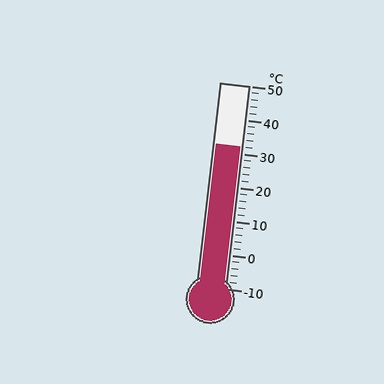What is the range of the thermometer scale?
The thermometer scale ranges from -10°C to 50°C.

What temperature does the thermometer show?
The thermometer shows approximately 32°C.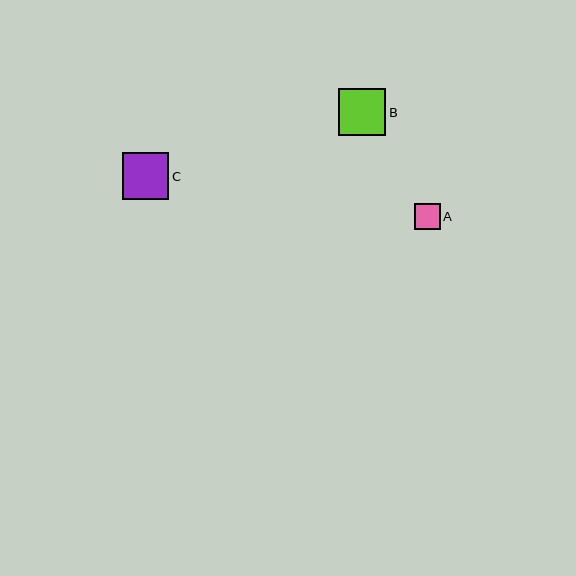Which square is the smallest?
Square A is the smallest with a size of approximately 26 pixels.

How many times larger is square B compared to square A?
Square B is approximately 1.8 times the size of square A.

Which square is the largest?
Square B is the largest with a size of approximately 47 pixels.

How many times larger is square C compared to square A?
Square C is approximately 1.8 times the size of square A.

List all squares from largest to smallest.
From largest to smallest: B, C, A.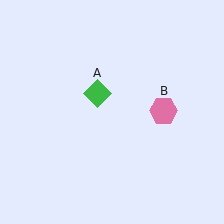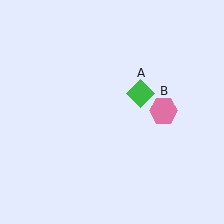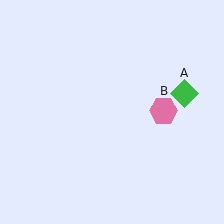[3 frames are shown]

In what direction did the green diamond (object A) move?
The green diamond (object A) moved right.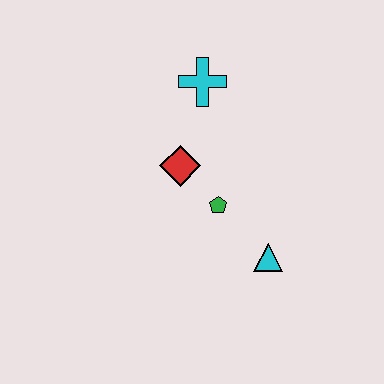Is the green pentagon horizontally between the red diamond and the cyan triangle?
Yes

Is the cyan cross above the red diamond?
Yes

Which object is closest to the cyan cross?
The red diamond is closest to the cyan cross.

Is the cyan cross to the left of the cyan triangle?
Yes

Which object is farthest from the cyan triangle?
The cyan cross is farthest from the cyan triangle.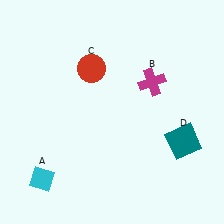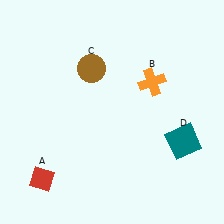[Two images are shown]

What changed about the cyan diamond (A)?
In Image 1, A is cyan. In Image 2, it changed to red.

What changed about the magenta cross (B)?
In Image 1, B is magenta. In Image 2, it changed to orange.